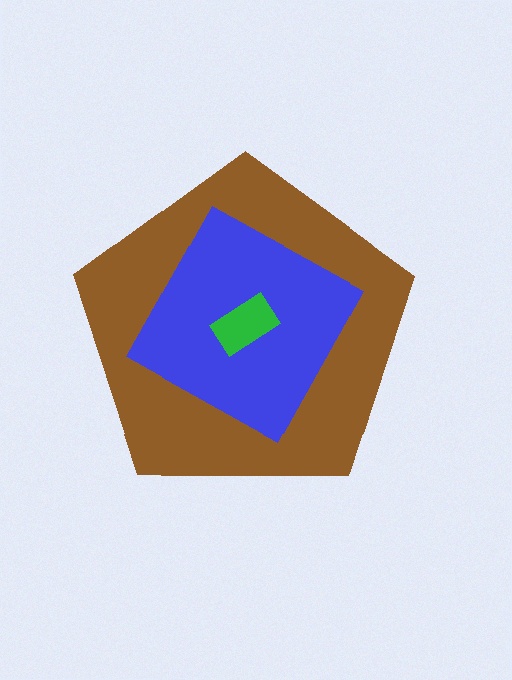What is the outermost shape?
The brown pentagon.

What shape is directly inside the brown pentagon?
The blue diamond.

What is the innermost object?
The green rectangle.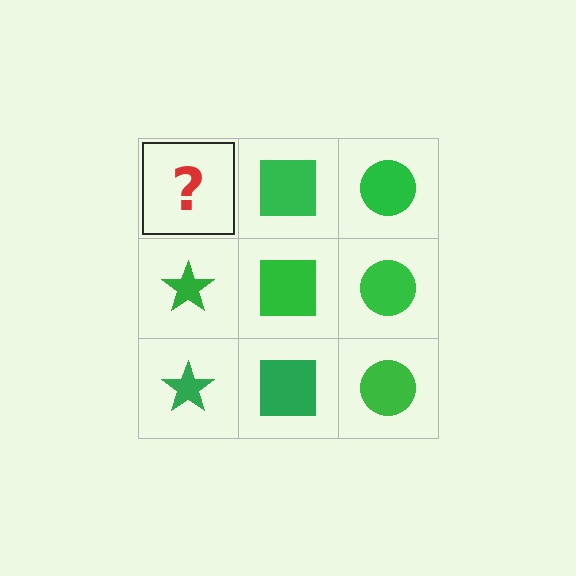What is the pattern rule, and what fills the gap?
The rule is that each column has a consistent shape. The gap should be filled with a green star.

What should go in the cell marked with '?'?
The missing cell should contain a green star.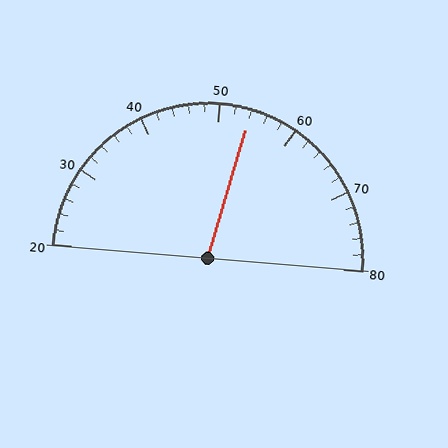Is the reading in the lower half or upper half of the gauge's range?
The reading is in the upper half of the range (20 to 80).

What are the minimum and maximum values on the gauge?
The gauge ranges from 20 to 80.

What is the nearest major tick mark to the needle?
The nearest major tick mark is 50.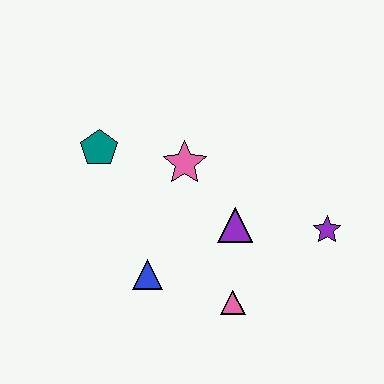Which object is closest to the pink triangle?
The purple triangle is closest to the pink triangle.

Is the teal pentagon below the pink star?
No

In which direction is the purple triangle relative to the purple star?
The purple triangle is to the left of the purple star.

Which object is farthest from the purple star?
The teal pentagon is farthest from the purple star.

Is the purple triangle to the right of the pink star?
Yes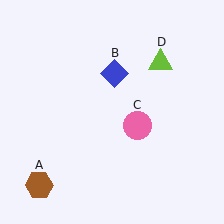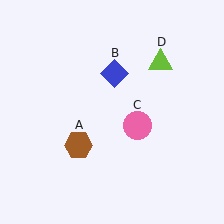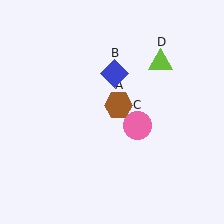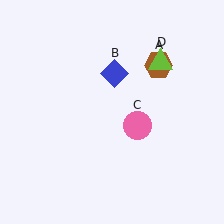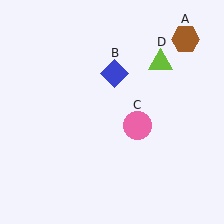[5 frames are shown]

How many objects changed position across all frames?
1 object changed position: brown hexagon (object A).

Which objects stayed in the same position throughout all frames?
Blue diamond (object B) and pink circle (object C) and lime triangle (object D) remained stationary.